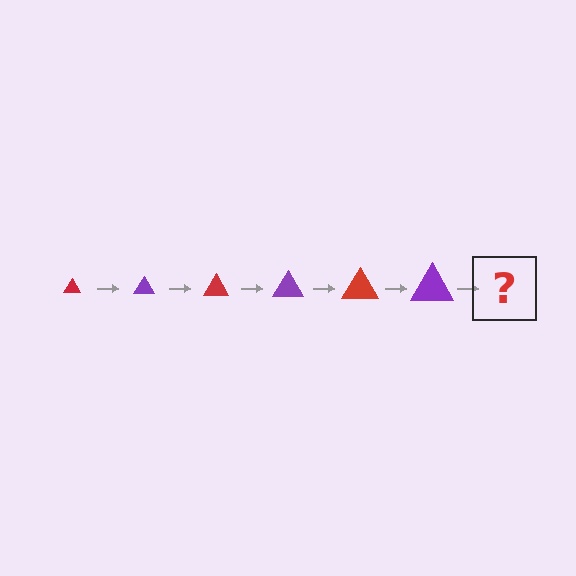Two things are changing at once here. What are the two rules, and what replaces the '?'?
The two rules are that the triangle grows larger each step and the color cycles through red and purple. The '?' should be a red triangle, larger than the previous one.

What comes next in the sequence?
The next element should be a red triangle, larger than the previous one.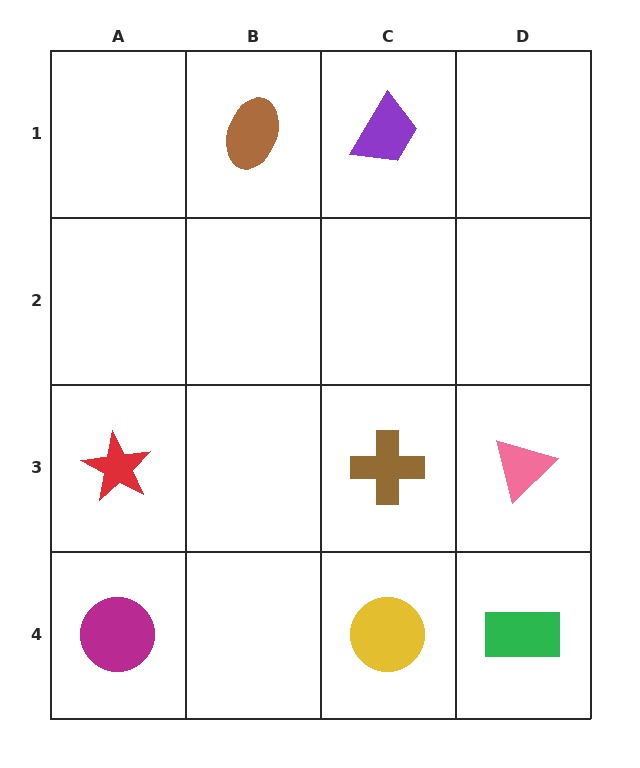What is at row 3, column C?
A brown cross.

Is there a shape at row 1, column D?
No, that cell is empty.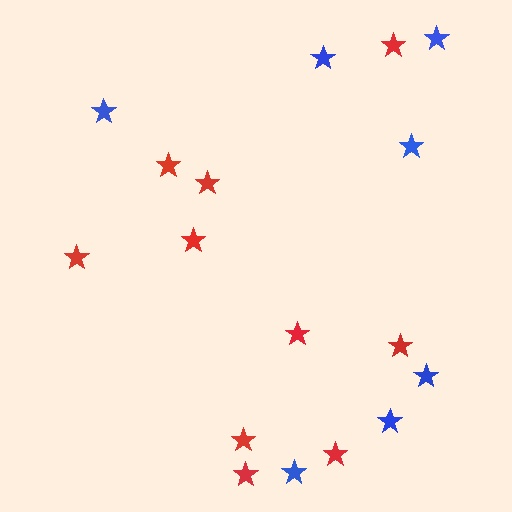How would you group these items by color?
There are 2 groups: one group of blue stars (7) and one group of red stars (10).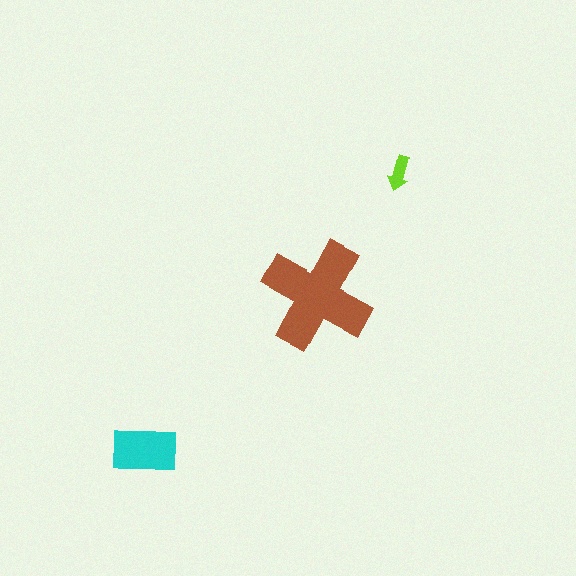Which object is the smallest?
The lime arrow.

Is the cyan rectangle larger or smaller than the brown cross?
Smaller.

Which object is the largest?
The brown cross.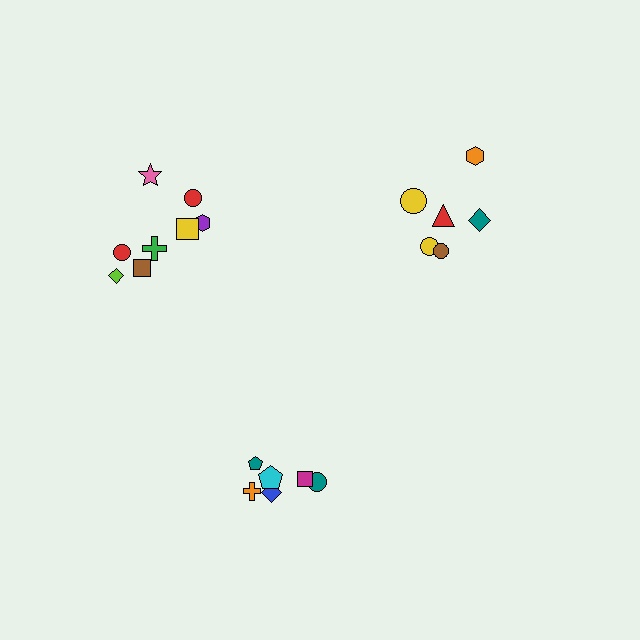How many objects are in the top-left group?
There are 8 objects.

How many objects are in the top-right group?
There are 6 objects.